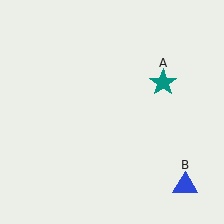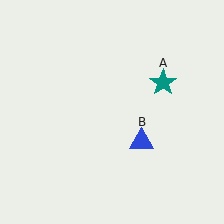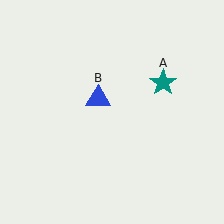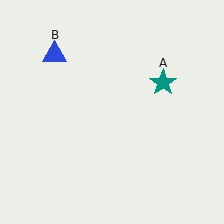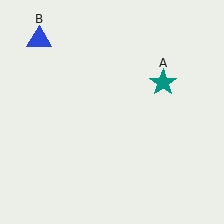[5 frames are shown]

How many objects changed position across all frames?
1 object changed position: blue triangle (object B).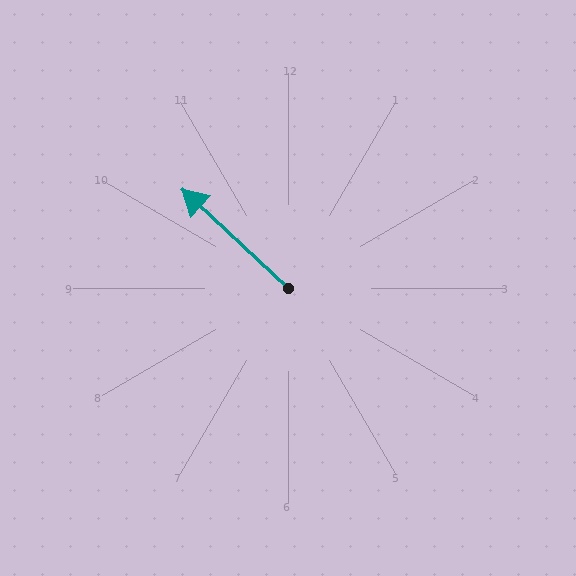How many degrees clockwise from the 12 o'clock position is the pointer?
Approximately 313 degrees.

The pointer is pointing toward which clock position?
Roughly 10 o'clock.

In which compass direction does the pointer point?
Northwest.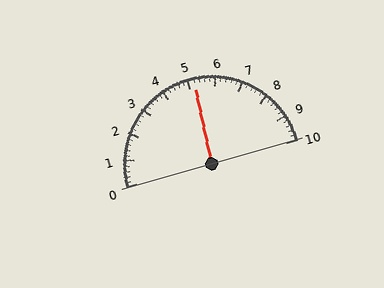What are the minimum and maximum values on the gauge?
The gauge ranges from 0 to 10.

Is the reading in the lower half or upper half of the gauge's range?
The reading is in the upper half of the range (0 to 10).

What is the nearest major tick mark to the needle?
The nearest major tick mark is 5.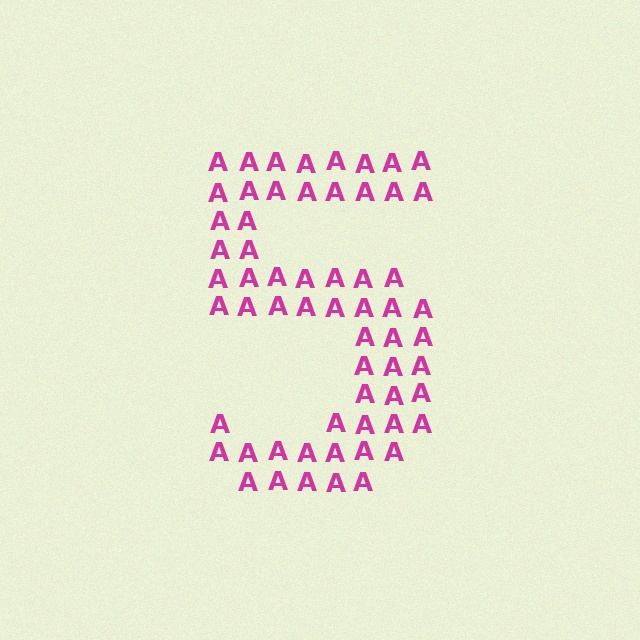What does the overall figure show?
The overall figure shows the digit 5.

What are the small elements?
The small elements are letter A's.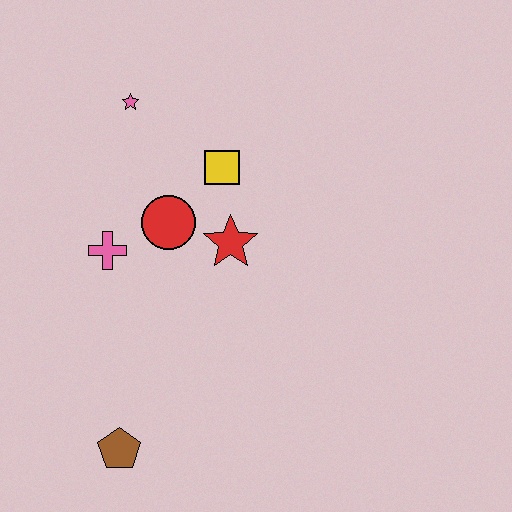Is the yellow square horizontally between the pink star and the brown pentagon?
No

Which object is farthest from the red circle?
The brown pentagon is farthest from the red circle.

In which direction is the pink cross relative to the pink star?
The pink cross is below the pink star.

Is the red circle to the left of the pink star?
No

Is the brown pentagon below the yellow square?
Yes